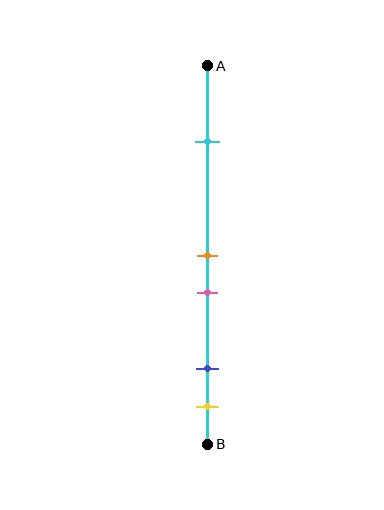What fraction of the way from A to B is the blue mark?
The blue mark is approximately 80% (0.8) of the way from A to B.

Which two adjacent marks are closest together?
The orange and pink marks are the closest adjacent pair.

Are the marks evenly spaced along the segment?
No, the marks are not evenly spaced.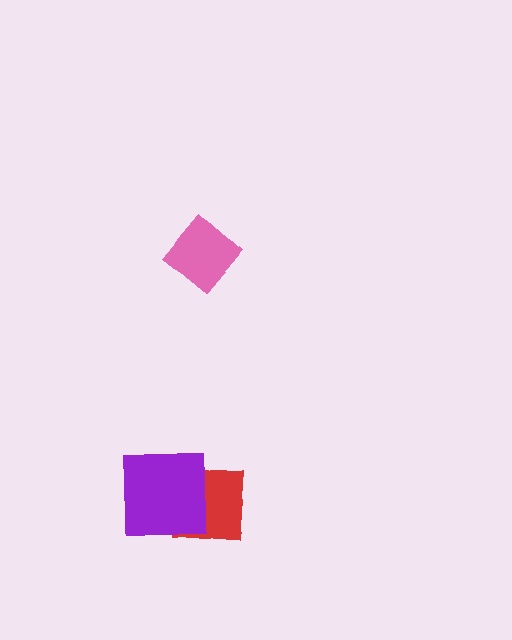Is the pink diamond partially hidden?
No, no other shape covers it.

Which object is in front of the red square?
The purple square is in front of the red square.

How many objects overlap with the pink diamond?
0 objects overlap with the pink diamond.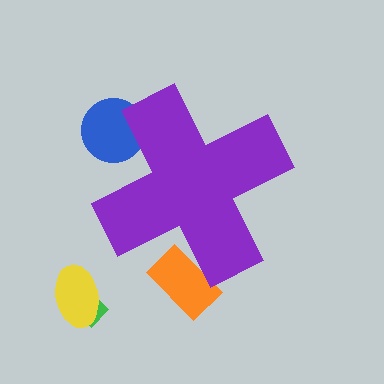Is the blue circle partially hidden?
Yes, the blue circle is partially hidden behind the purple cross.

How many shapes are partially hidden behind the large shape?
2 shapes are partially hidden.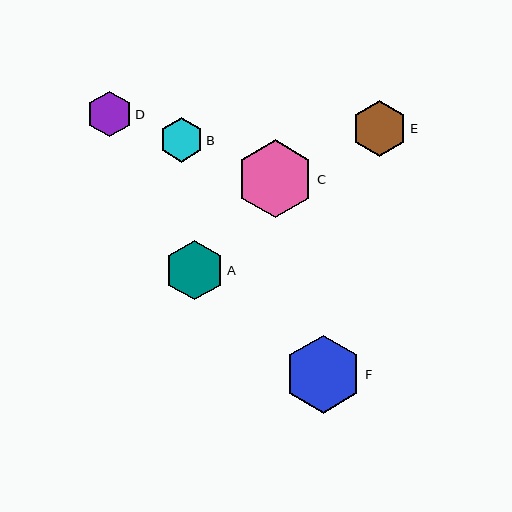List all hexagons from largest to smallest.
From largest to smallest: C, F, A, E, D, B.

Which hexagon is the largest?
Hexagon C is the largest with a size of approximately 78 pixels.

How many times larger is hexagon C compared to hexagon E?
Hexagon C is approximately 1.4 times the size of hexagon E.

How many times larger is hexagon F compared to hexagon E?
Hexagon F is approximately 1.4 times the size of hexagon E.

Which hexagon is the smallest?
Hexagon B is the smallest with a size of approximately 44 pixels.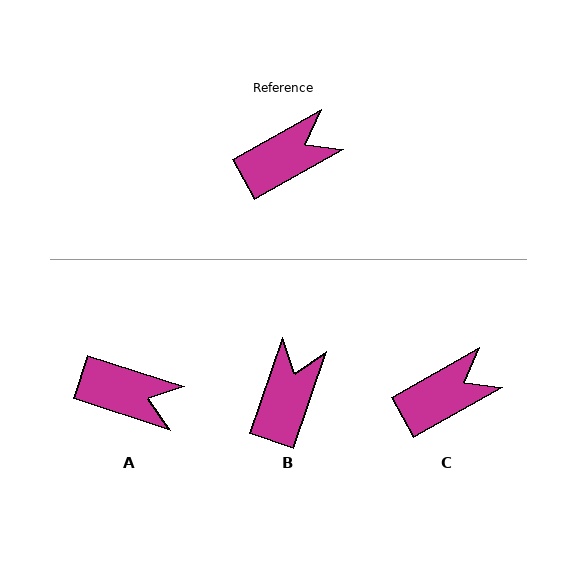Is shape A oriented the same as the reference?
No, it is off by about 47 degrees.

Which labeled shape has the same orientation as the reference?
C.